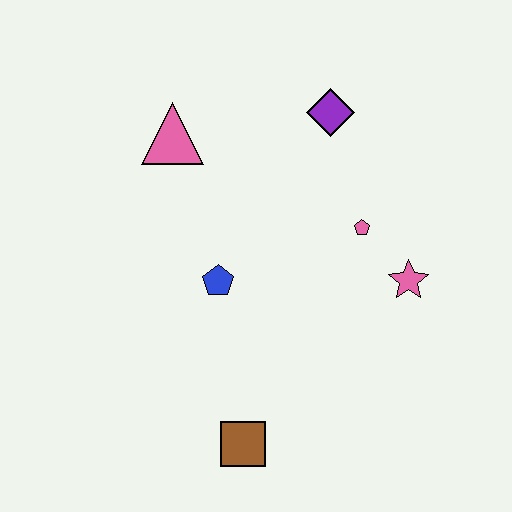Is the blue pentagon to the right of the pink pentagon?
No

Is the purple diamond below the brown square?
No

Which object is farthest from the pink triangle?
The brown square is farthest from the pink triangle.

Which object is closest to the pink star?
The pink pentagon is closest to the pink star.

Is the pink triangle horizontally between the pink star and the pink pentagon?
No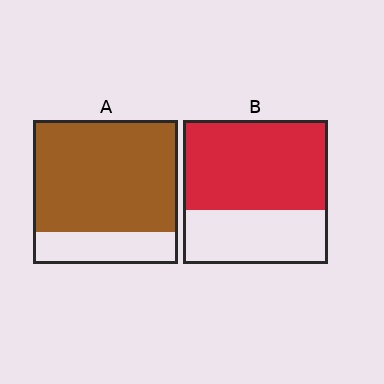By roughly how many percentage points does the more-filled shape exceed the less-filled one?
By roughly 15 percentage points (A over B).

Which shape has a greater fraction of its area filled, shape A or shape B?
Shape A.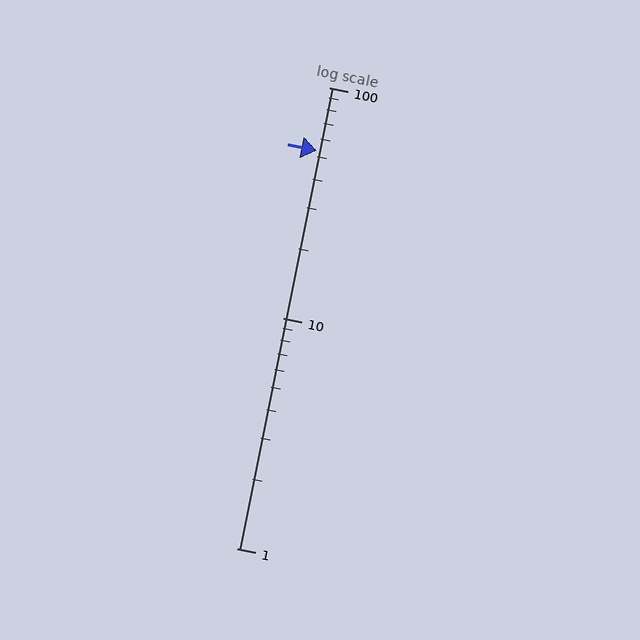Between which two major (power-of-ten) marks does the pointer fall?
The pointer is between 10 and 100.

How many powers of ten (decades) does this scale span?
The scale spans 2 decades, from 1 to 100.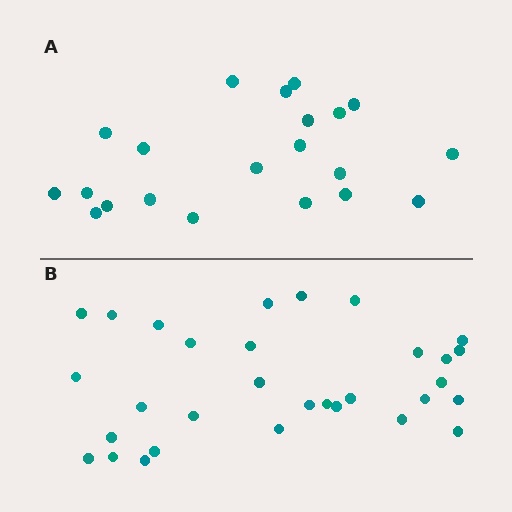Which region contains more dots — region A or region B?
Region B (the bottom region) has more dots.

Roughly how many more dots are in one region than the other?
Region B has roughly 10 or so more dots than region A.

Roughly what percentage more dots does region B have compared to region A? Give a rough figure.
About 50% more.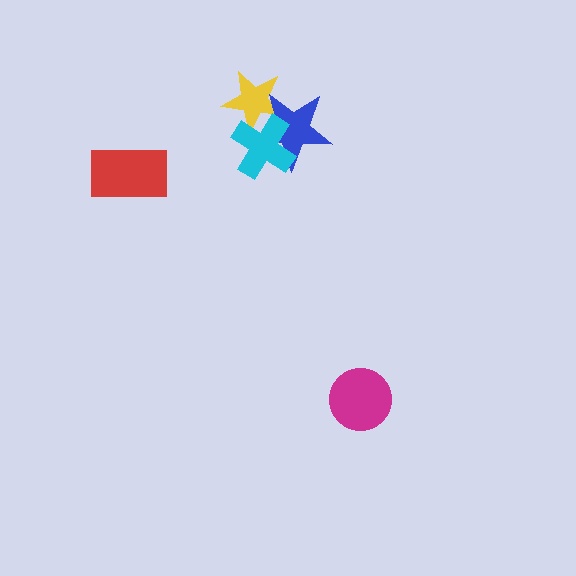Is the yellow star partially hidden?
Yes, it is partially covered by another shape.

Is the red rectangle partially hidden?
No, no other shape covers it.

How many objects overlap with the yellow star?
2 objects overlap with the yellow star.